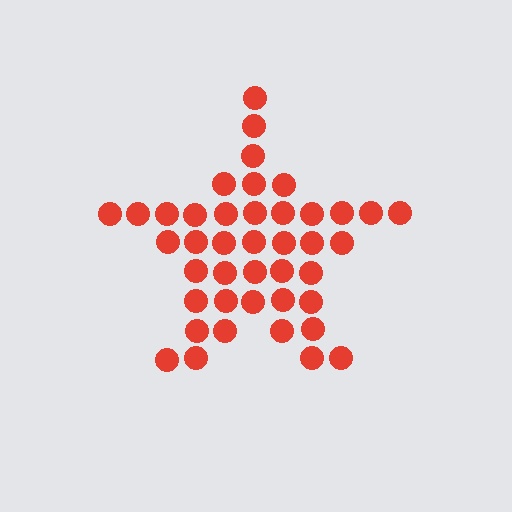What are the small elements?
The small elements are circles.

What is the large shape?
The large shape is a star.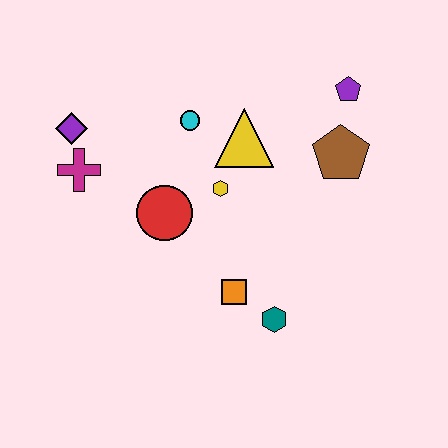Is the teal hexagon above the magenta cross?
No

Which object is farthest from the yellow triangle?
The teal hexagon is farthest from the yellow triangle.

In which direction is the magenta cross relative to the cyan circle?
The magenta cross is to the left of the cyan circle.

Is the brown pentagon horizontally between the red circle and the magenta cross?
No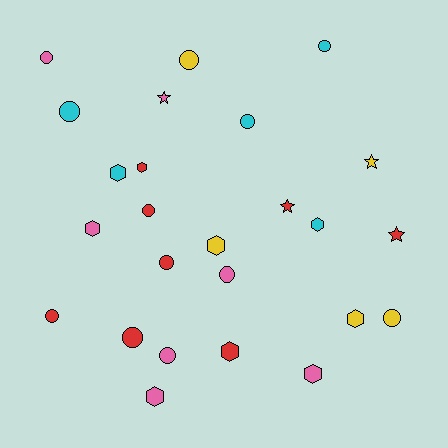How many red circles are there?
There are 4 red circles.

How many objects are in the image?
There are 25 objects.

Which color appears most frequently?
Red, with 8 objects.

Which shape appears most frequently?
Circle, with 12 objects.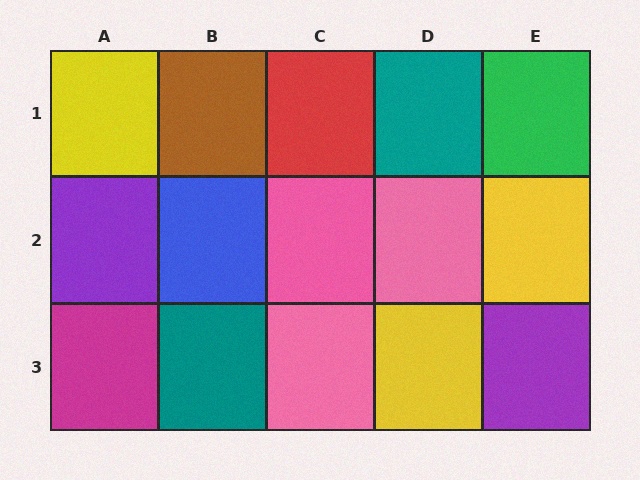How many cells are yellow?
3 cells are yellow.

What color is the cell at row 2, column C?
Pink.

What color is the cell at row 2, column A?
Purple.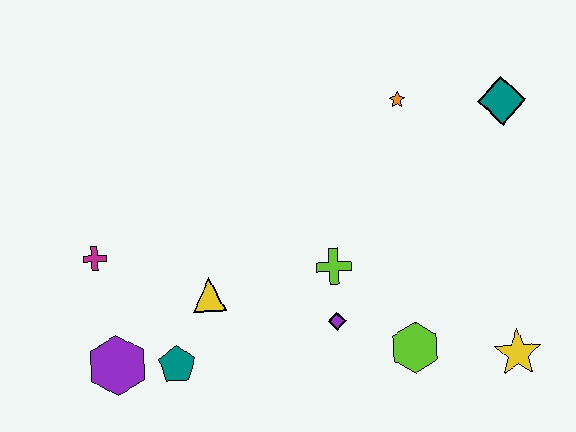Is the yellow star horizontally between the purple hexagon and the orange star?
No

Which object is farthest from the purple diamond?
The teal diamond is farthest from the purple diamond.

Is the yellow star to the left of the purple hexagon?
No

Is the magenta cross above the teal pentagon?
Yes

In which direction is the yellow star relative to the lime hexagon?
The yellow star is to the right of the lime hexagon.